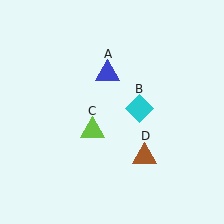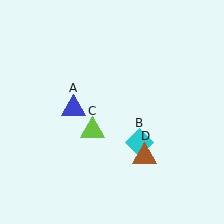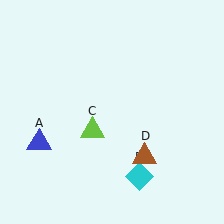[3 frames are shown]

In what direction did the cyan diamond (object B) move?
The cyan diamond (object B) moved down.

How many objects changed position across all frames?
2 objects changed position: blue triangle (object A), cyan diamond (object B).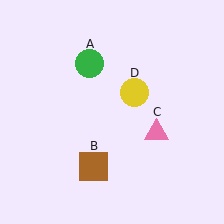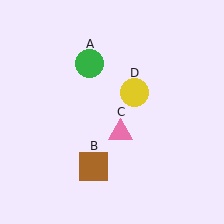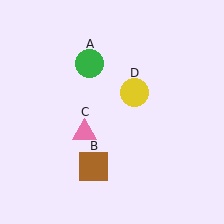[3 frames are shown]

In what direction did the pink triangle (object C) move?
The pink triangle (object C) moved left.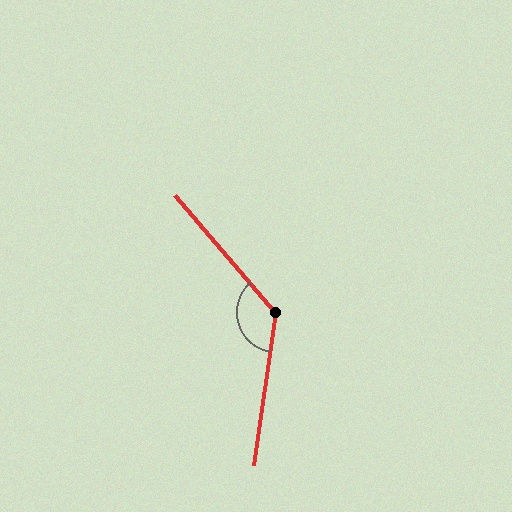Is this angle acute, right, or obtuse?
It is obtuse.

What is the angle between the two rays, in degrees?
Approximately 131 degrees.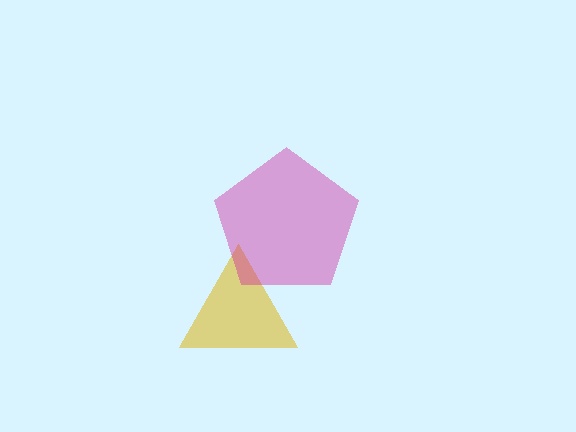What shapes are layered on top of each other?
The layered shapes are: a yellow triangle, a magenta pentagon.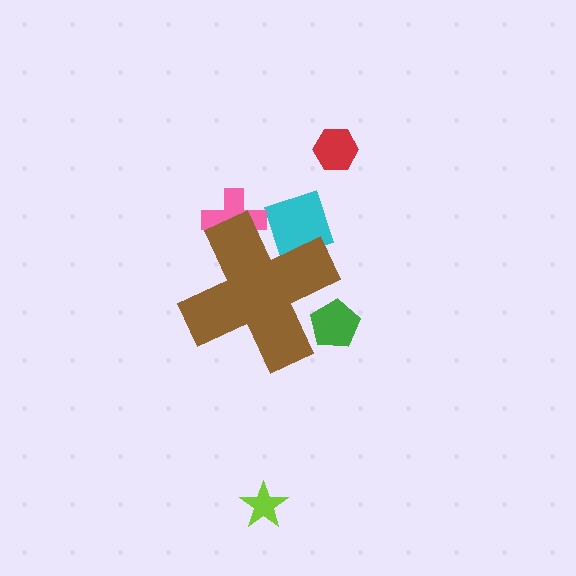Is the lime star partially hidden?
No, the lime star is fully visible.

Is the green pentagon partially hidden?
Yes, the green pentagon is partially hidden behind the brown cross.